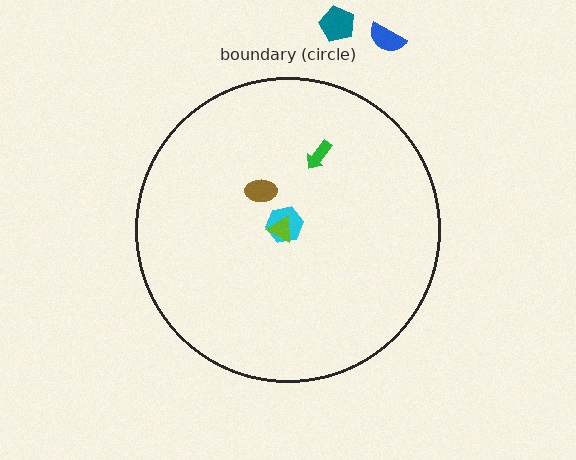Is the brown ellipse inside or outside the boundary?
Inside.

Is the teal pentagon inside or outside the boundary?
Outside.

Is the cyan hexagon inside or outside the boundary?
Inside.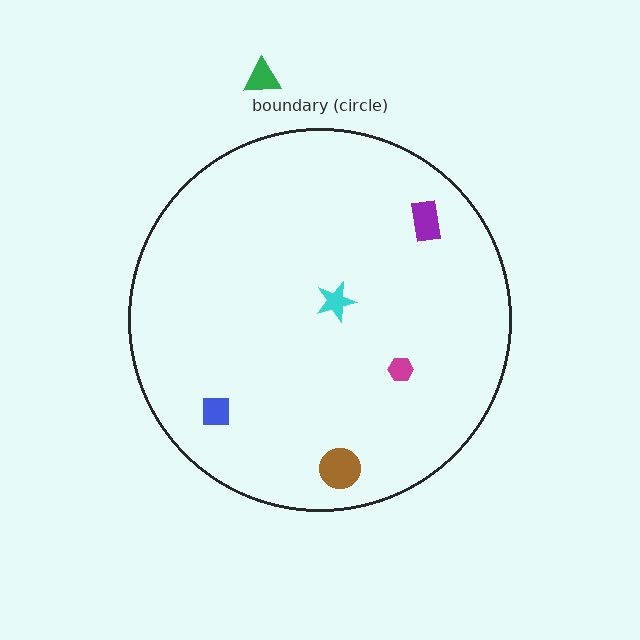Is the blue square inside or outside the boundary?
Inside.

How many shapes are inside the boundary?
5 inside, 1 outside.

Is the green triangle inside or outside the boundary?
Outside.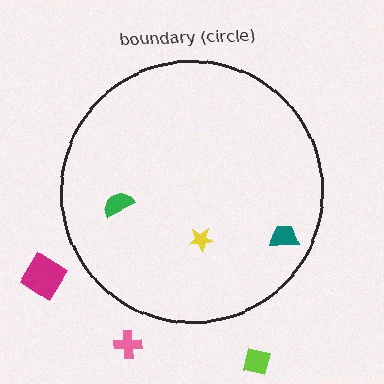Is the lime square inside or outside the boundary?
Outside.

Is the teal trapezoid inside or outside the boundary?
Inside.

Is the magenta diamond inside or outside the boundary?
Outside.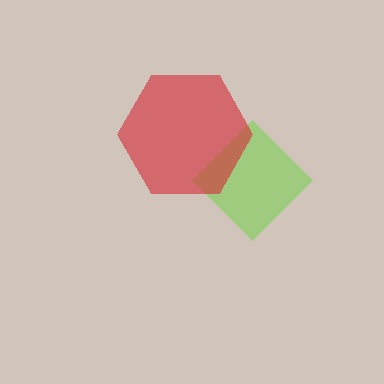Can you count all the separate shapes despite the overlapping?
Yes, there are 2 separate shapes.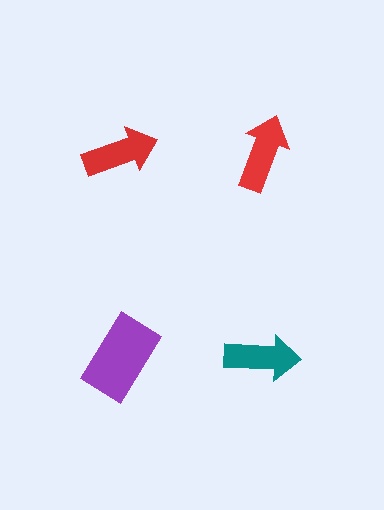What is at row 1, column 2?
A red arrow.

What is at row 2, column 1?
A purple rectangle.